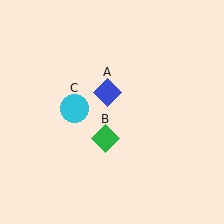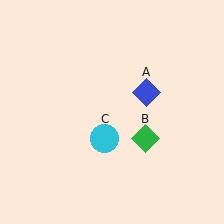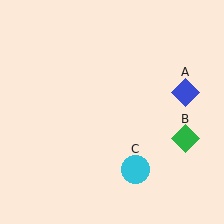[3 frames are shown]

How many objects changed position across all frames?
3 objects changed position: blue diamond (object A), green diamond (object B), cyan circle (object C).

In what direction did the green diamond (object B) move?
The green diamond (object B) moved right.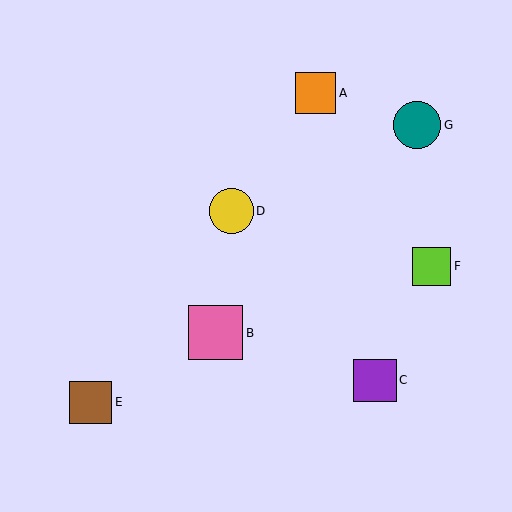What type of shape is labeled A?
Shape A is an orange square.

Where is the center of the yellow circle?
The center of the yellow circle is at (231, 211).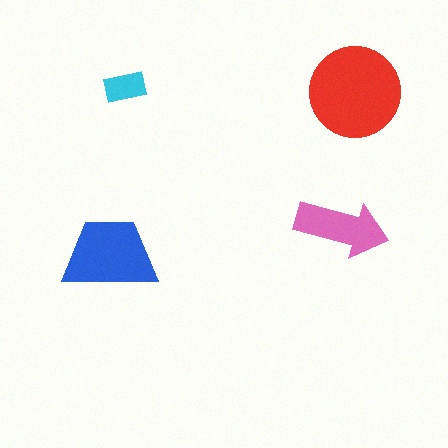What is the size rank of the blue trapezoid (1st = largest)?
2nd.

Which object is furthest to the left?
The blue trapezoid is leftmost.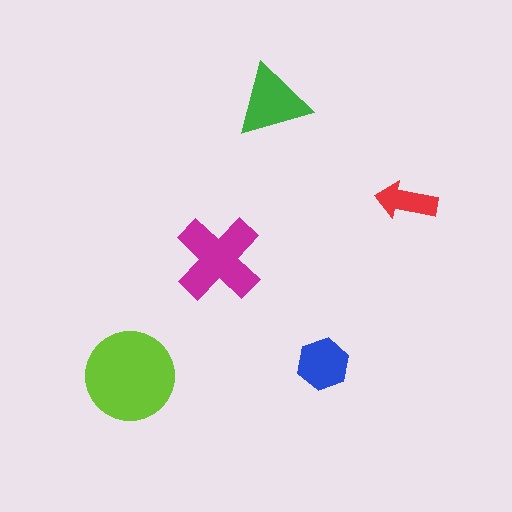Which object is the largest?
The lime circle.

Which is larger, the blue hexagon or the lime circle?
The lime circle.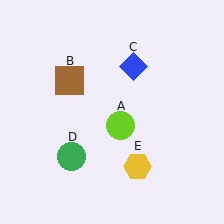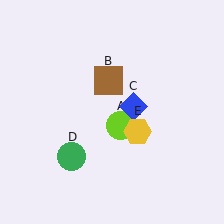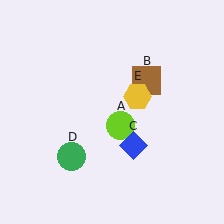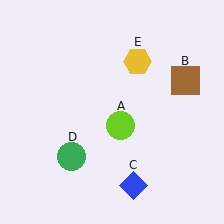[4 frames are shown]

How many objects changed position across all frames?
3 objects changed position: brown square (object B), blue diamond (object C), yellow hexagon (object E).